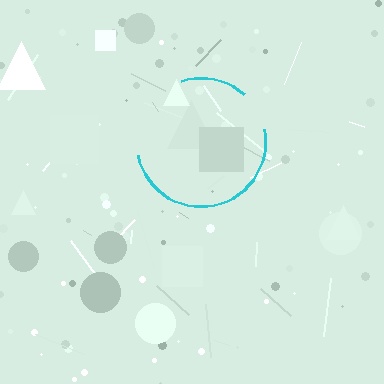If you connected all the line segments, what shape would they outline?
They would outline a circle.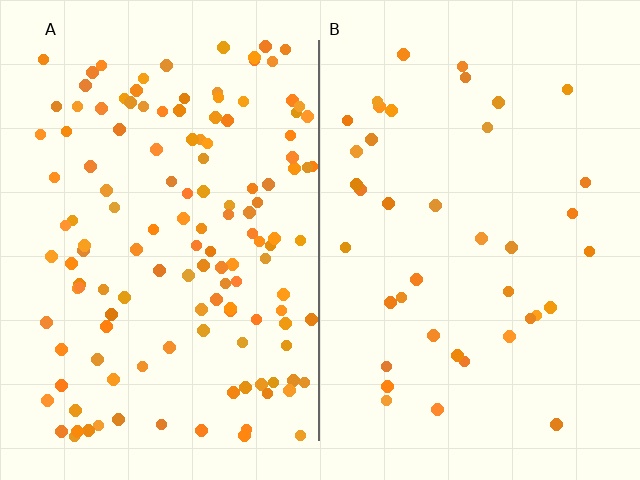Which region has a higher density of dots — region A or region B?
A (the left).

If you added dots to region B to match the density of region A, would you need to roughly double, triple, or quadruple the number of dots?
Approximately triple.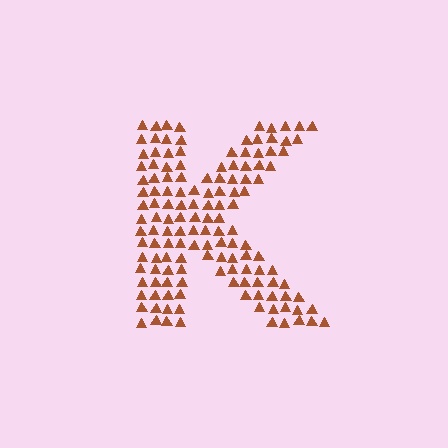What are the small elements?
The small elements are triangles.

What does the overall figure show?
The overall figure shows the letter K.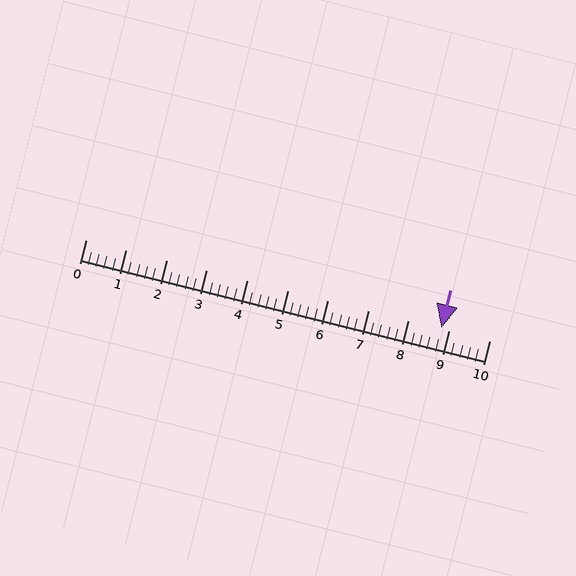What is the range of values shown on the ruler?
The ruler shows values from 0 to 10.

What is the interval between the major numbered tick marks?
The major tick marks are spaced 1 units apart.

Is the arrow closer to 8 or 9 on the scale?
The arrow is closer to 9.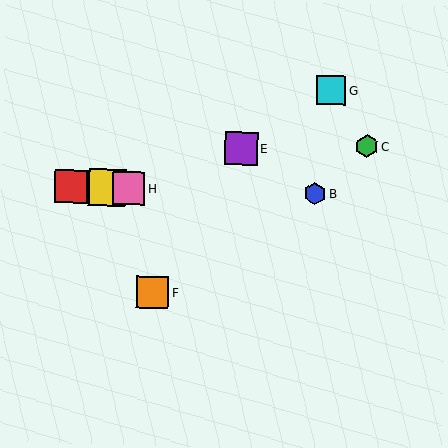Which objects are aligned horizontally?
Objects A, B, D, H are aligned horizontally.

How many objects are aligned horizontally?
4 objects (A, B, D, H) are aligned horizontally.